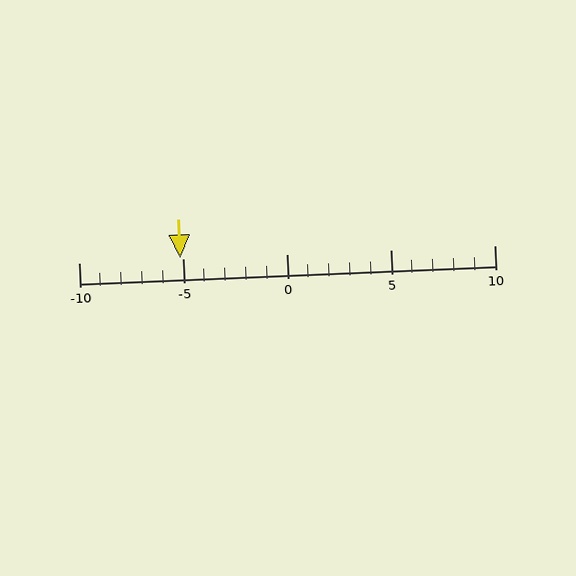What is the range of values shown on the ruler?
The ruler shows values from -10 to 10.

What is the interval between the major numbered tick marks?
The major tick marks are spaced 5 units apart.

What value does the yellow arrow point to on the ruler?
The yellow arrow points to approximately -5.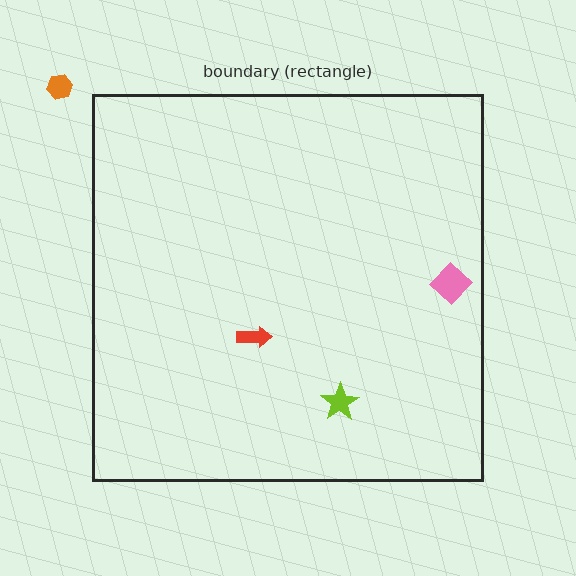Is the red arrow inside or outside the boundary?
Inside.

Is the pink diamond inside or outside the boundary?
Inside.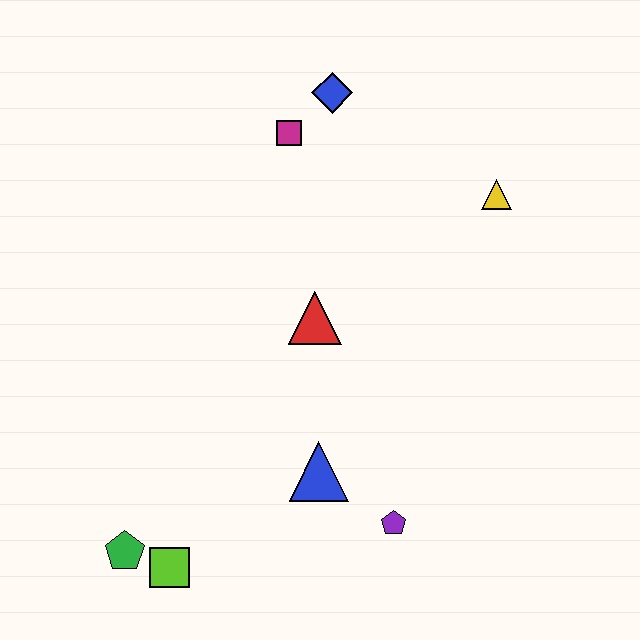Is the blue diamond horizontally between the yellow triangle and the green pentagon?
Yes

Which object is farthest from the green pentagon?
The yellow triangle is farthest from the green pentagon.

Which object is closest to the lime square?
The green pentagon is closest to the lime square.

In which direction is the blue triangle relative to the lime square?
The blue triangle is to the right of the lime square.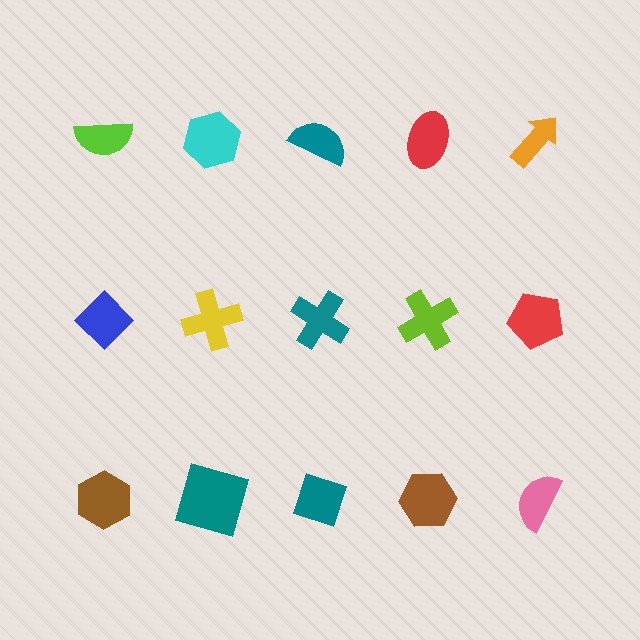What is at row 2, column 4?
A lime cross.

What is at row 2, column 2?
A yellow cross.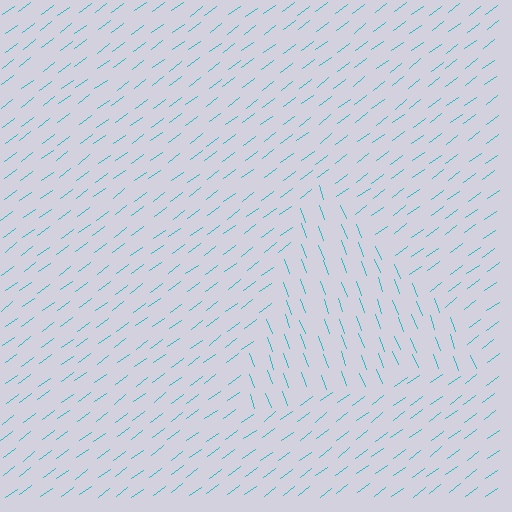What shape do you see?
I see a triangle.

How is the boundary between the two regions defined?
The boundary is defined purely by a change in line orientation (approximately 74 degrees difference). All lines are the same color and thickness.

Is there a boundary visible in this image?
Yes, there is a texture boundary formed by a change in line orientation.